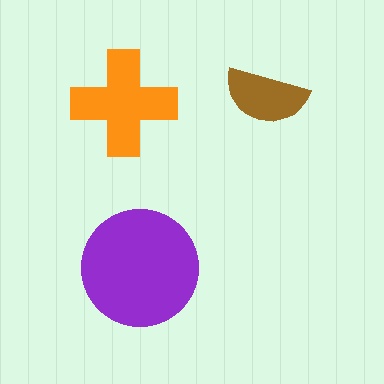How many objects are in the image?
There are 3 objects in the image.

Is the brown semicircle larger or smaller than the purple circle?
Smaller.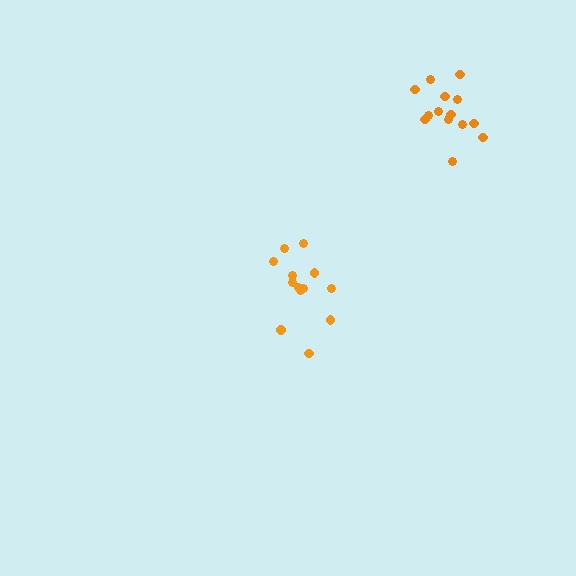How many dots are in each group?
Group 1: 13 dots, Group 2: 14 dots (27 total).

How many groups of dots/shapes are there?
There are 2 groups.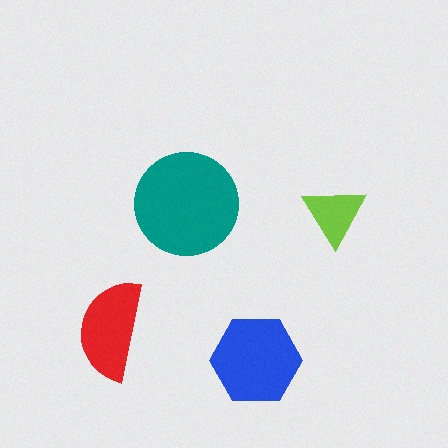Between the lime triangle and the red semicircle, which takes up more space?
The red semicircle.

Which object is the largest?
The teal circle.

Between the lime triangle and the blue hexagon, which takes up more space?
The blue hexagon.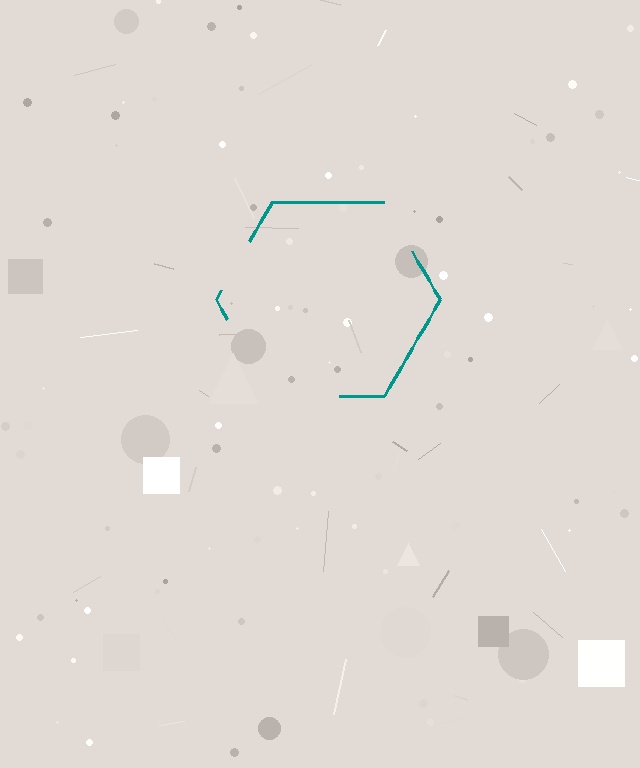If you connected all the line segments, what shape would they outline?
They would outline a hexagon.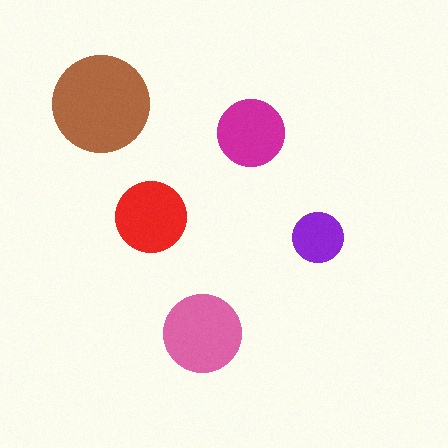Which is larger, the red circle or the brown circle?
The brown one.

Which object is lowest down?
The pink circle is bottommost.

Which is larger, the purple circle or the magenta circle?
The magenta one.